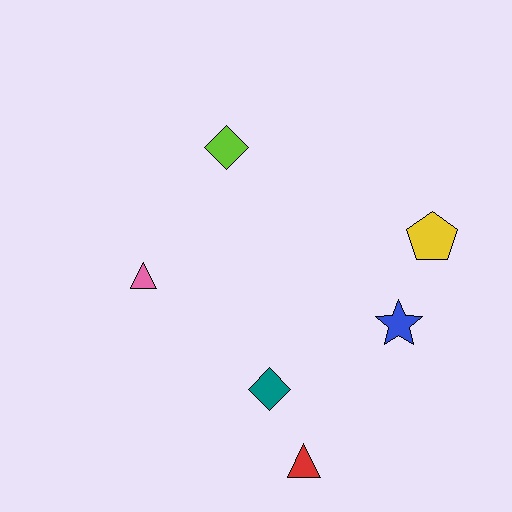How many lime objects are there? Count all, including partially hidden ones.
There is 1 lime object.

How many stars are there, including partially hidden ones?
There is 1 star.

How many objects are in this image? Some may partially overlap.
There are 6 objects.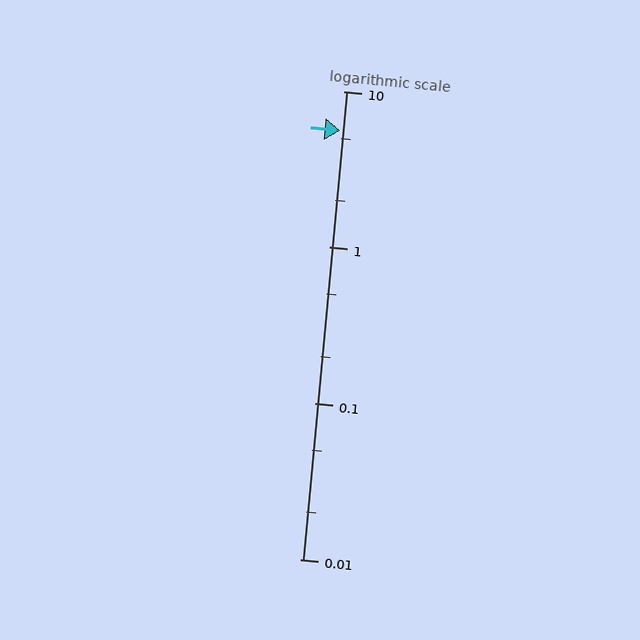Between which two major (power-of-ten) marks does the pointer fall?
The pointer is between 1 and 10.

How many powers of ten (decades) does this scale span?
The scale spans 3 decades, from 0.01 to 10.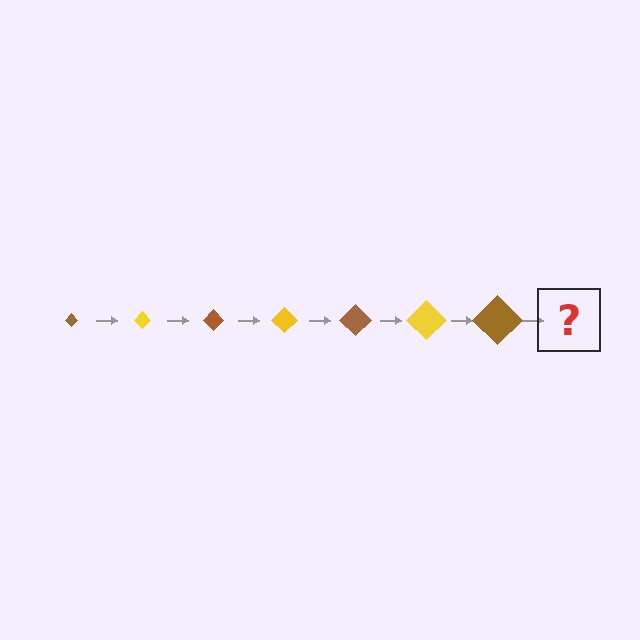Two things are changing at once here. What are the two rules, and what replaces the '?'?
The two rules are that the diamond grows larger each step and the color cycles through brown and yellow. The '?' should be a yellow diamond, larger than the previous one.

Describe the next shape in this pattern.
It should be a yellow diamond, larger than the previous one.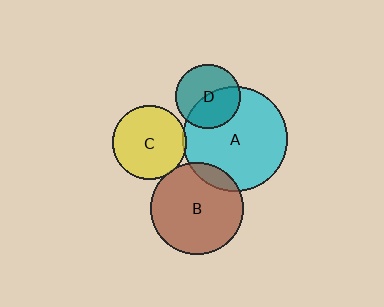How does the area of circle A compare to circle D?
Approximately 2.7 times.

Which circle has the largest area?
Circle A (cyan).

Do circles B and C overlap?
Yes.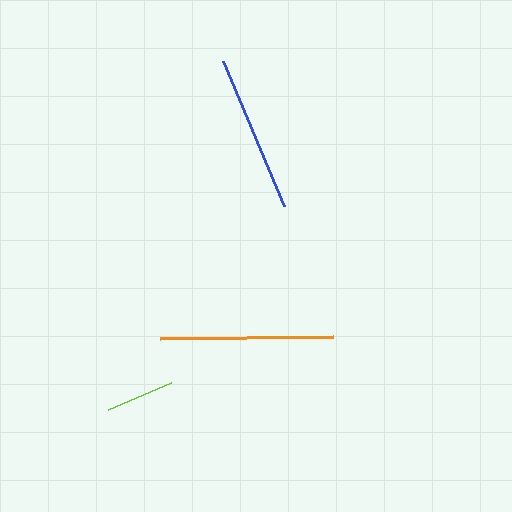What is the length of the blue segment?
The blue segment is approximately 157 pixels long.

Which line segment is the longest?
The orange line is the longest at approximately 172 pixels.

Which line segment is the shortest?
The lime line is the shortest at approximately 68 pixels.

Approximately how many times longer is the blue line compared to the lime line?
The blue line is approximately 2.3 times the length of the lime line.